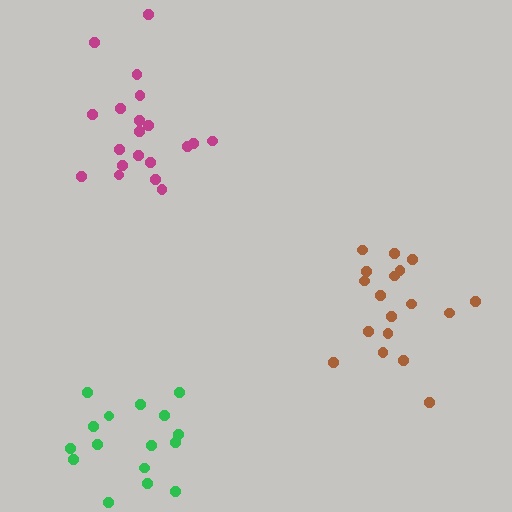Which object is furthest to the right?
The brown cluster is rightmost.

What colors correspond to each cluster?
The clusters are colored: green, brown, magenta.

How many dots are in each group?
Group 1: 16 dots, Group 2: 18 dots, Group 3: 20 dots (54 total).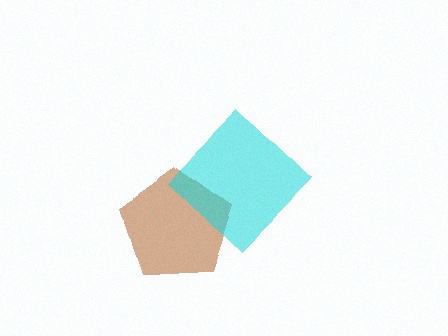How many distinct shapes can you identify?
There are 2 distinct shapes: a brown pentagon, a cyan diamond.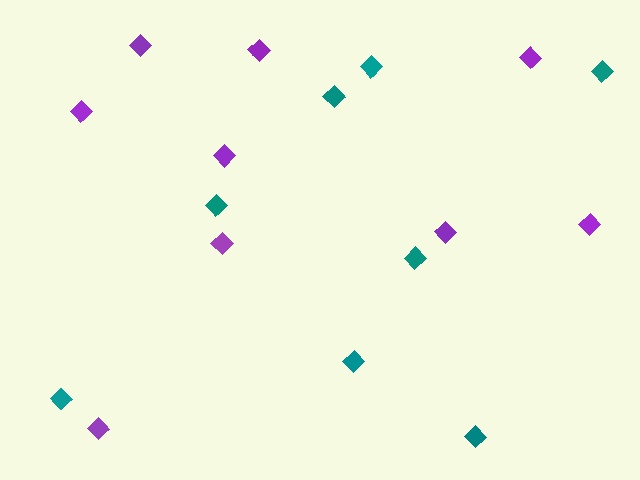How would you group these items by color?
There are 2 groups: one group of purple diamonds (9) and one group of teal diamonds (8).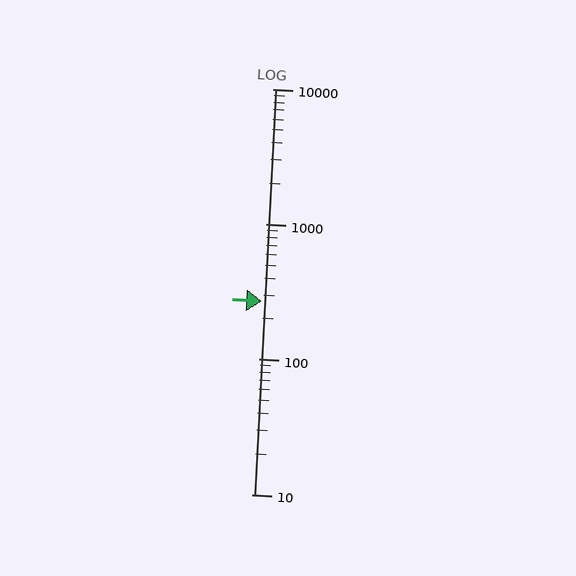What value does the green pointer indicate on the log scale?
The pointer indicates approximately 270.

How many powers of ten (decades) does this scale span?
The scale spans 3 decades, from 10 to 10000.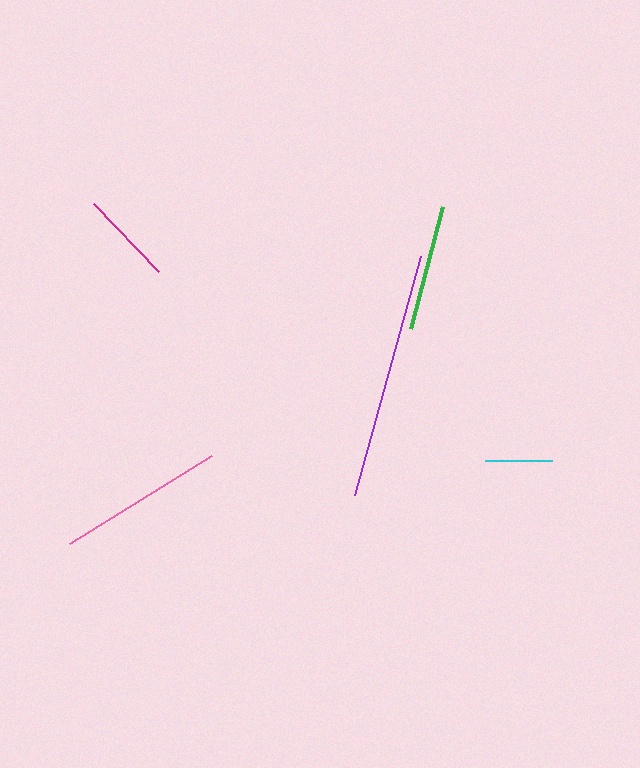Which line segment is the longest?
The purple line is the longest at approximately 248 pixels.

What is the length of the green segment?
The green segment is approximately 126 pixels long.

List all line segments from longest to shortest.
From longest to shortest: purple, pink, green, magenta, cyan.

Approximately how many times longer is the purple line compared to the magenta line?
The purple line is approximately 2.6 times the length of the magenta line.